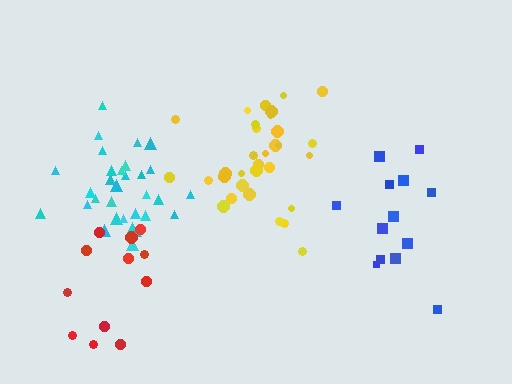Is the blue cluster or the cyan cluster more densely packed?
Cyan.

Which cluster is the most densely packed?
Yellow.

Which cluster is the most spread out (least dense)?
Blue.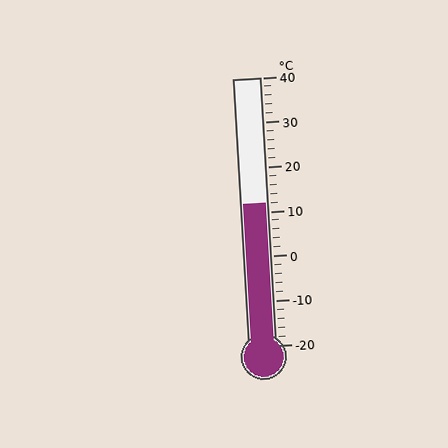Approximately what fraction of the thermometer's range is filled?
The thermometer is filled to approximately 55% of its range.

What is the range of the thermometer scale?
The thermometer scale ranges from -20°C to 40°C.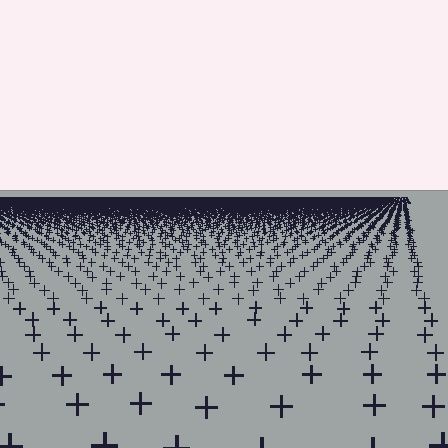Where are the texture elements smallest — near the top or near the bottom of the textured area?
Near the top.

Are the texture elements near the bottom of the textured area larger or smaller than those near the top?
Larger. Near the bottom, elements are closer to the viewer and appear at a bigger on-screen size.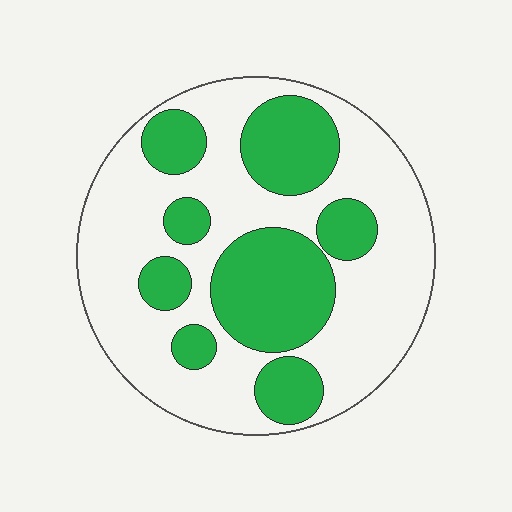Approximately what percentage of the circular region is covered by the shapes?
Approximately 35%.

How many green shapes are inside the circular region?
8.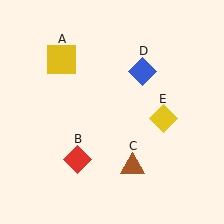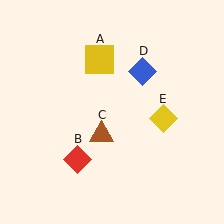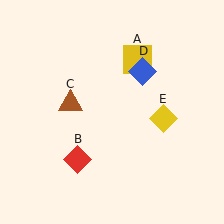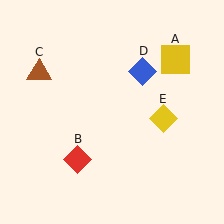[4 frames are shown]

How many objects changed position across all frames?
2 objects changed position: yellow square (object A), brown triangle (object C).